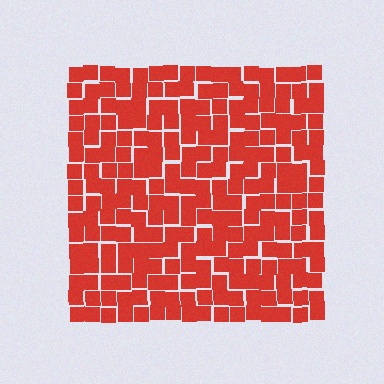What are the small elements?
The small elements are squares.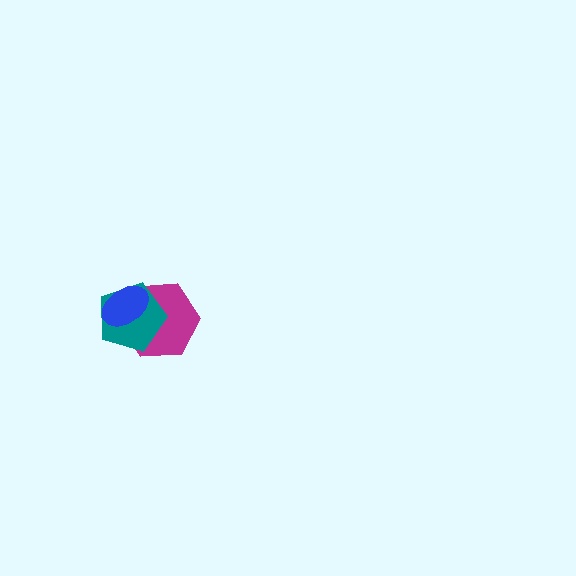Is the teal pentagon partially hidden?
Yes, it is partially covered by another shape.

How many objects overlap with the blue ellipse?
2 objects overlap with the blue ellipse.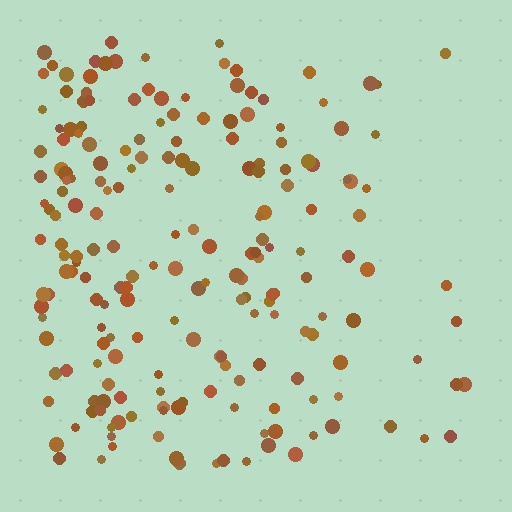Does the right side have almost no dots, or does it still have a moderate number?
Still a moderate number, just noticeably fewer than the left.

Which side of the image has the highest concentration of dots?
The left.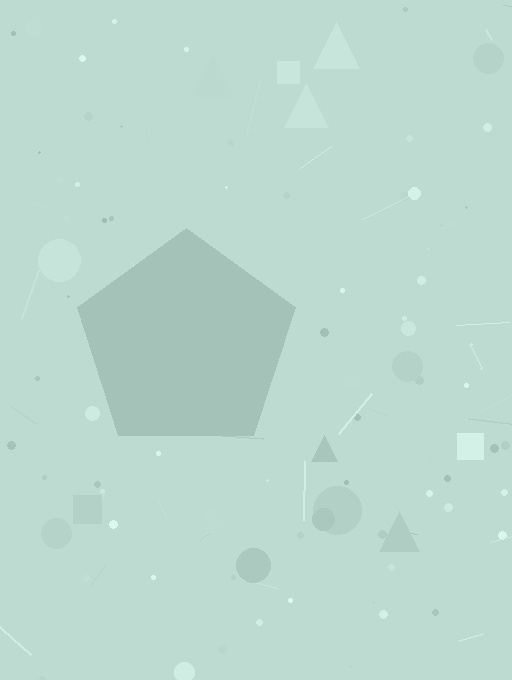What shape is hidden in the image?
A pentagon is hidden in the image.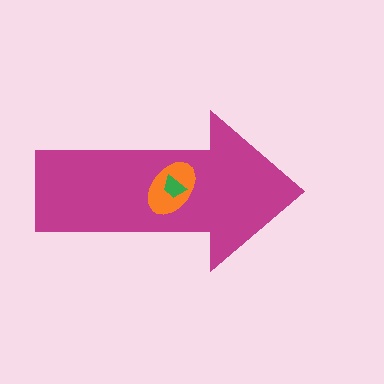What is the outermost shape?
The magenta arrow.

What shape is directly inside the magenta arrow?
The orange ellipse.